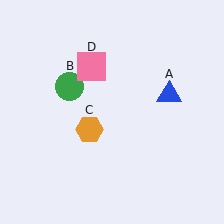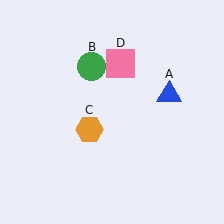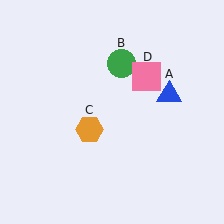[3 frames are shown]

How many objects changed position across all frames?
2 objects changed position: green circle (object B), pink square (object D).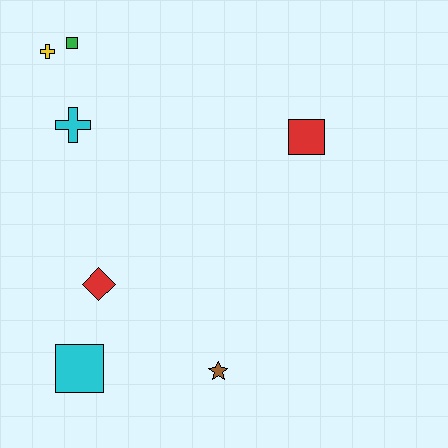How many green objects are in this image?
There is 1 green object.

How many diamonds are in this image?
There is 1 diamond.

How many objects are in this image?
There are 7 objects.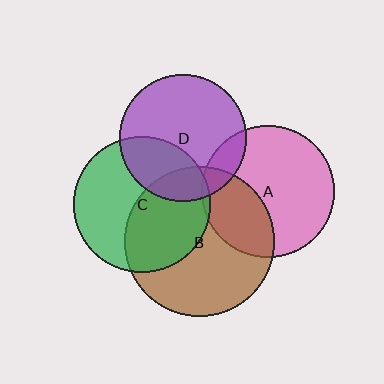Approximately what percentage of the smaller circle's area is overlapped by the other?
Approximately 15%.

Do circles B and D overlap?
Yes.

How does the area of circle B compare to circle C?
Approximately 1.2 times.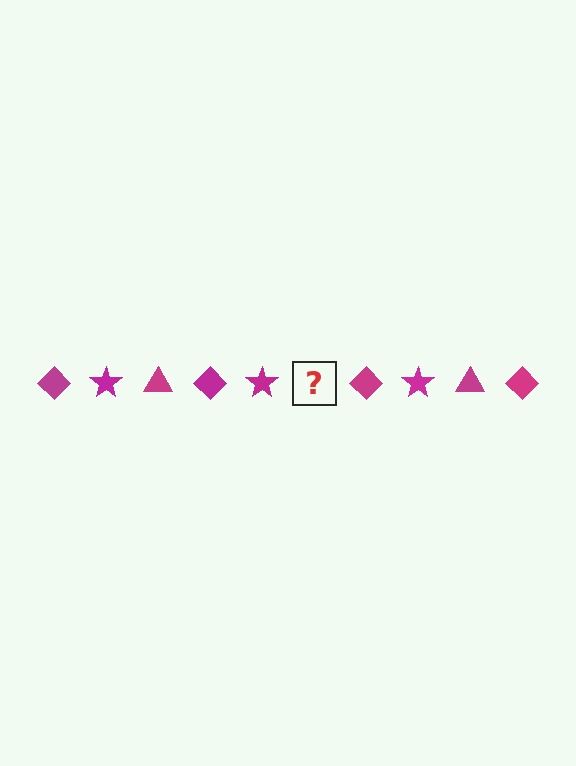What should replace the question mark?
The question mark should be replaced with a magenta triangle.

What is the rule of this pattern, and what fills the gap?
The rule is that the pattern cycles through diamond, star, triangle shapes in magenta. The gap should be filled with a magenta triangle.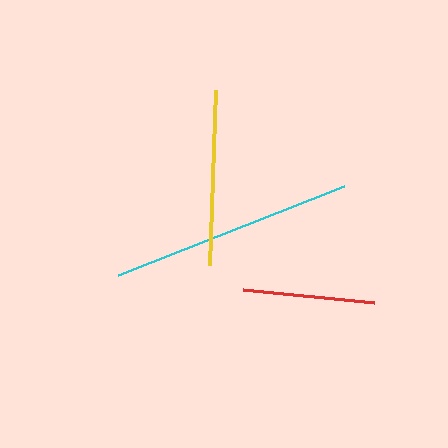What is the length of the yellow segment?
The yellow segment is approximately 175 pixels long.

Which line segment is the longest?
The cyan line is the longest at approximately 243 pixels.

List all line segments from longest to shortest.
From longest to shortest: cyan, yellow, red.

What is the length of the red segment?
The red segment is approximately 131 pixels long.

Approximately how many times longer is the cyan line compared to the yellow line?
The cyan line is approximately 1.4 times the length of the yellow line.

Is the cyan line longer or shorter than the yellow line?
The cyan line is longer than the yellow line.